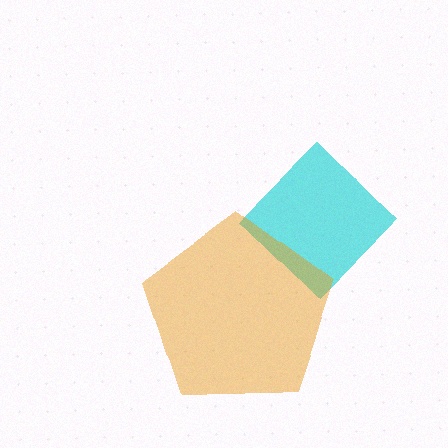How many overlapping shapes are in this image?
There are 2 overlapping shapes in the image.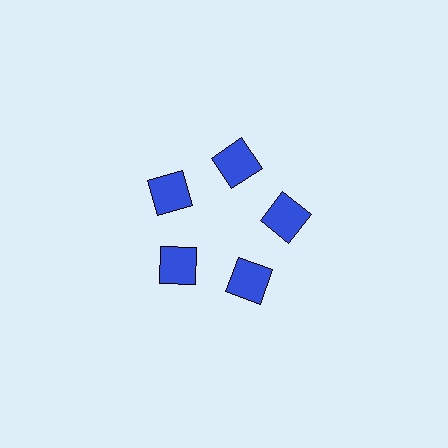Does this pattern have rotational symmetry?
Yes, this pattern has 5-fold rotational symmetry. It looks the same after rotating 72 degrees around the center.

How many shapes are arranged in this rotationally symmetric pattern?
There are 5 shapes, arranged in 5 groups of 1.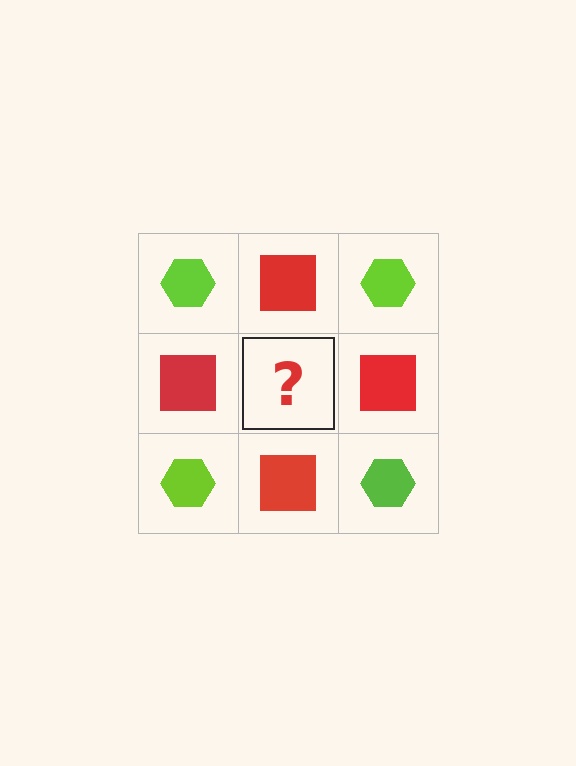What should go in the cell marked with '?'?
The missing cell should contain a lime hexagon.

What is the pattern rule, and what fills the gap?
The rule is that it alternates lime hexagon and red square in a checkerboard pattern. The gap should be filled with a lime hexagon.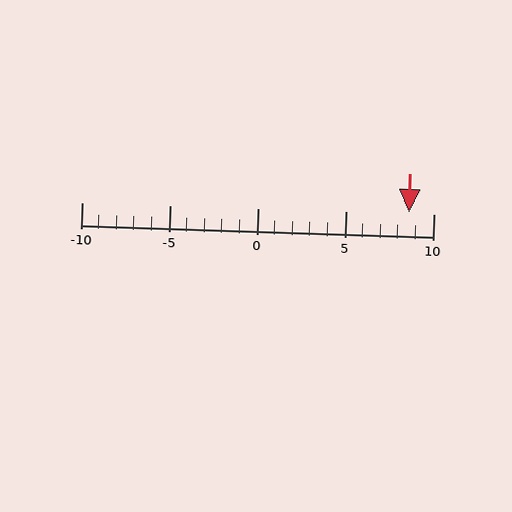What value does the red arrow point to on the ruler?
The red arrow points to approximately 9.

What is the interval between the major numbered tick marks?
The major tick marks are spaced 5 units apart.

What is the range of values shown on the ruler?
The ruler shows values from -10 to 10.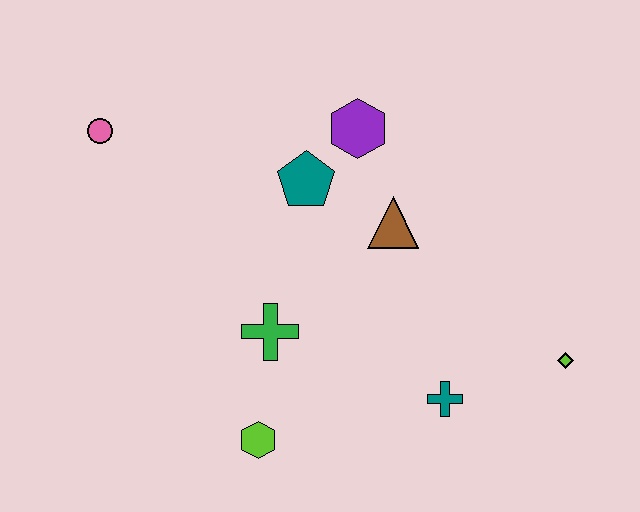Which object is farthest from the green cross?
The lime diamond is farthest from the green cross.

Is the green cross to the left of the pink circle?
No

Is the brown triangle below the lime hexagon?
No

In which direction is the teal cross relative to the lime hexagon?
The teal cross is to the right of the lime hexagon.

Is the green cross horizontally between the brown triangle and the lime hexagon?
Yes